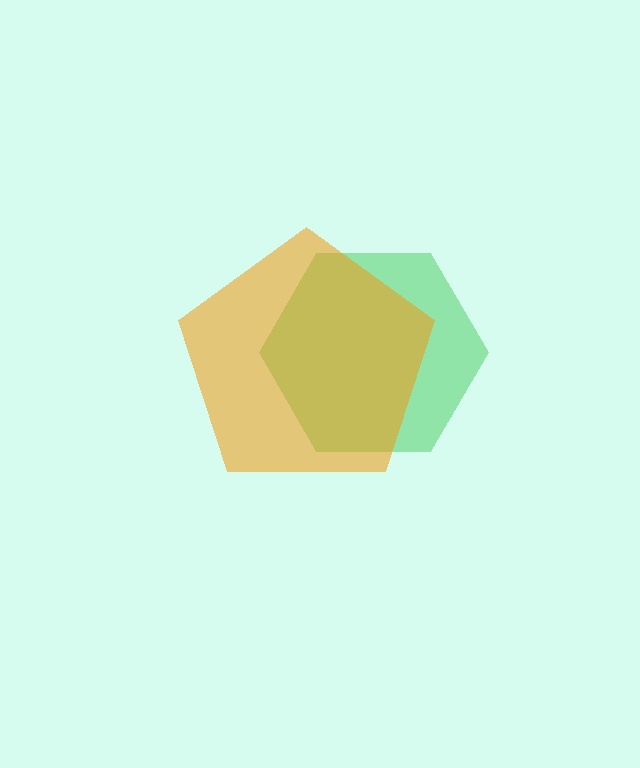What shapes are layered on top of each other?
The layered shapes are: a green hexagon, an orange pentagon.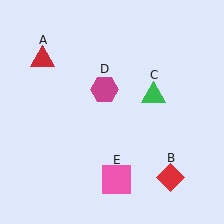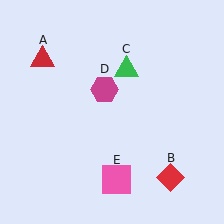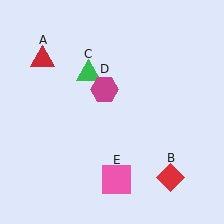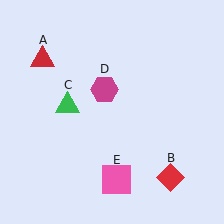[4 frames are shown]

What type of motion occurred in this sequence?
The green triangle (object C) rotated counterclockwise around the center of the scene.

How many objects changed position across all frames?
1 object changed position: green triangle (object C).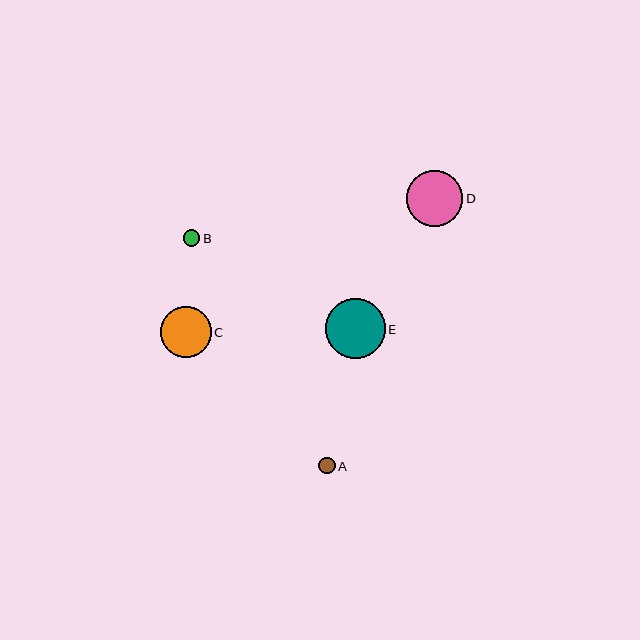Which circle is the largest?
Circle E is the largest with a size of approximately 60 pixels.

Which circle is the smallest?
Circle A is the smallest with a size of approximately 16 pixels.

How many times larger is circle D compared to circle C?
Circle D is approximately 1.1 times the size of circle C.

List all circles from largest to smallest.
From largest to smallest: E, D, C, B, A.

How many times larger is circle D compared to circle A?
Circle D is approximately 3.4 times the size of circle A.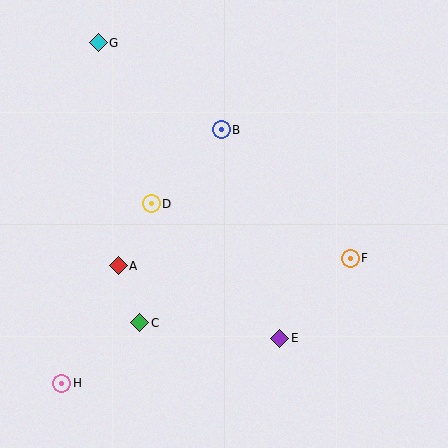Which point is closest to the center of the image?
Point D at (151, 204) is closest to the center.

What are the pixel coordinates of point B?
Point B is at (221, 130).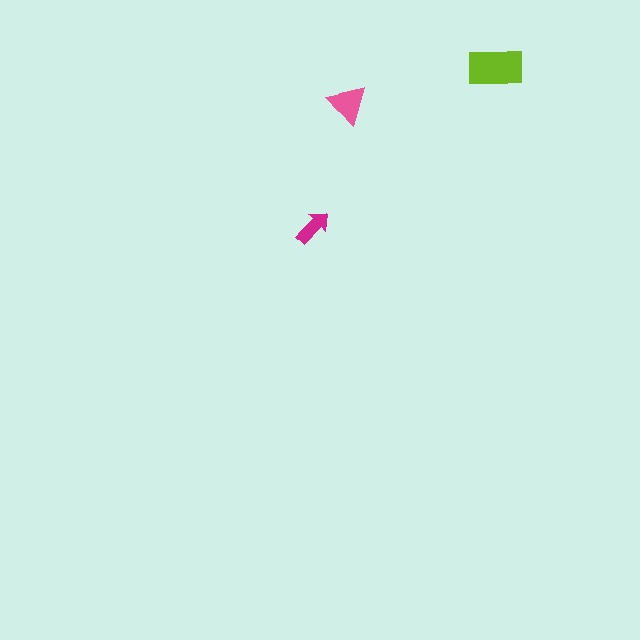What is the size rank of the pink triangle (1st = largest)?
2nd.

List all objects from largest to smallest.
The lime rectangle, the pink triangle, the magenta arrow.